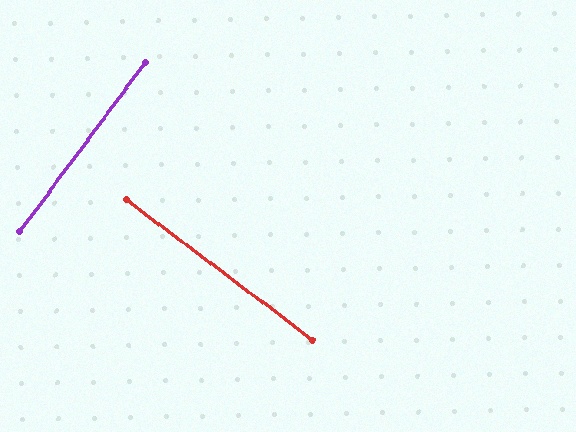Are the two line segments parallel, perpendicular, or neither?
Perpendicular — they meet at approximately 90°.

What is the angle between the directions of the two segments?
Approximately 90 degrees.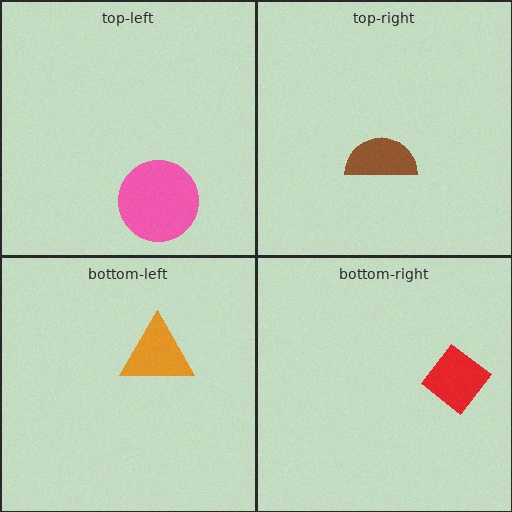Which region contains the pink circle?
The top-left region.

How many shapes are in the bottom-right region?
1.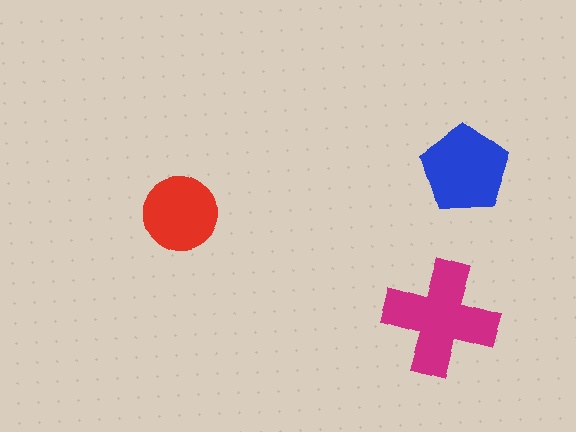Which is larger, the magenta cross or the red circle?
The magenta cross.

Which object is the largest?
The magenta cross.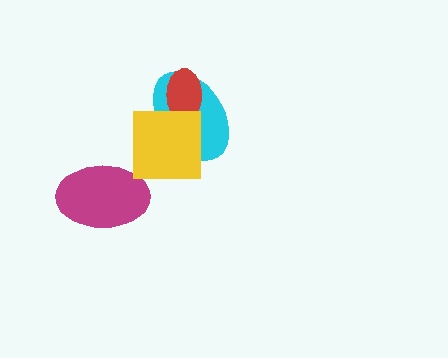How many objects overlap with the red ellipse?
2 objects overlap with the red ellipse.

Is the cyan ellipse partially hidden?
Yes, it is partially covered by another shape.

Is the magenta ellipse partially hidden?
No, no other shape covers it.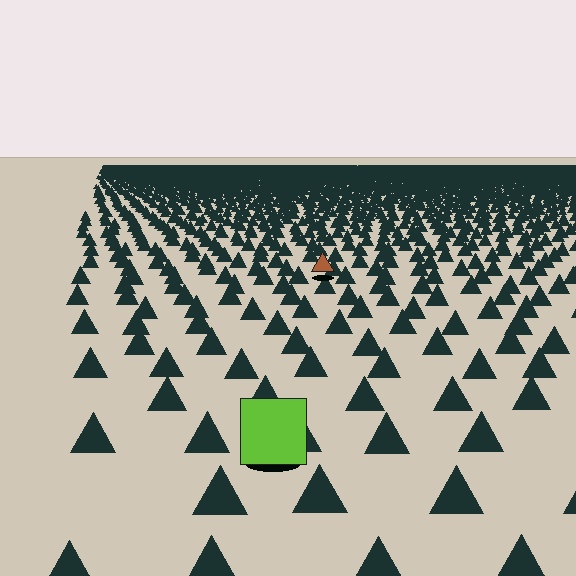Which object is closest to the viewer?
The lime square is closest. The texture marks near it are larger and more spread out.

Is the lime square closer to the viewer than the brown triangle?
Yes. The lime square is closer — you can tell from the texture gradient: the ground texture is coarser near it.